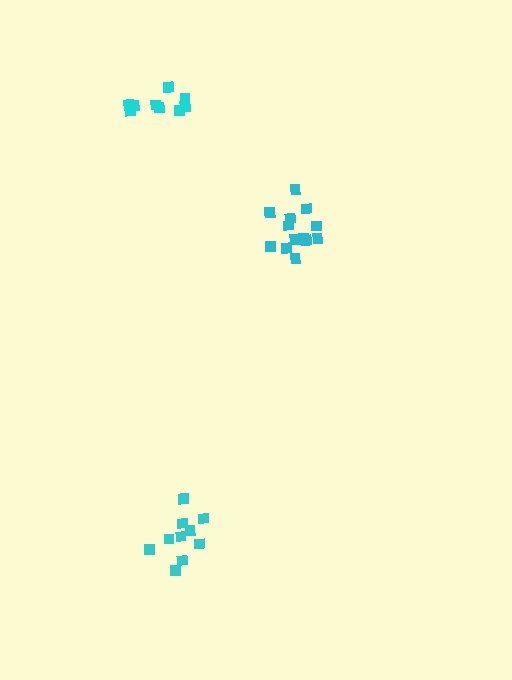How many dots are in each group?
Group 1: 10 dots, Group 2: 13 dots, Group 3: 9 dots (32 total).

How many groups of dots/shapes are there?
There are 3 groups.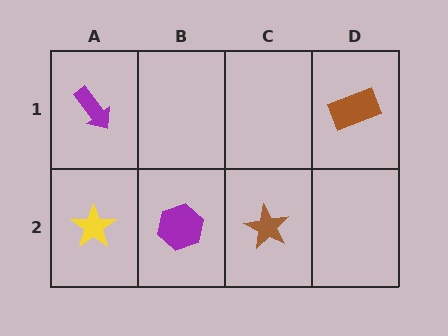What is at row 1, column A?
A purple arrow.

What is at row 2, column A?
A yellow star.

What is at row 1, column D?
A brown rectangle.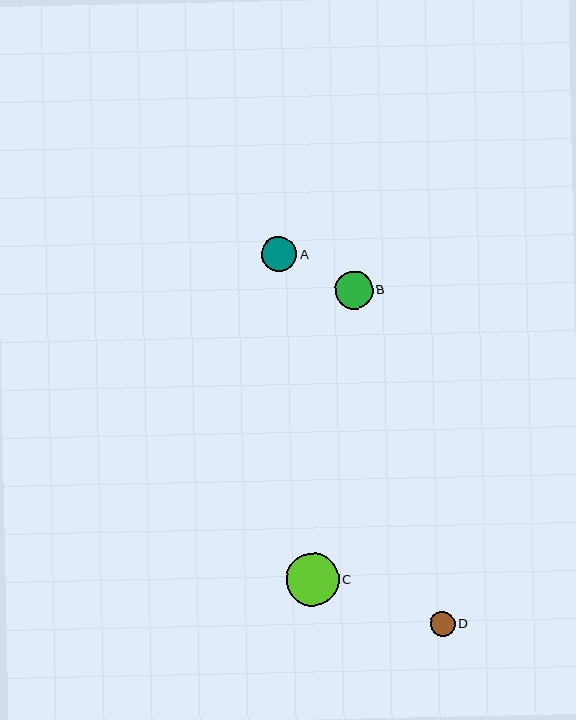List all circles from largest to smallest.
From largest to smallest: C, B, A, D.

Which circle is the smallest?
Circle D is the smallest with a size of approximately 25 pixels.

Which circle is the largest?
Circle C is the largest with a size of approximately 53 pixels.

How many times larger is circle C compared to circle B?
Circle C is approximately 1.4 times the size of circle B.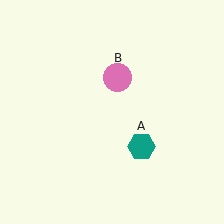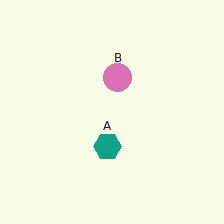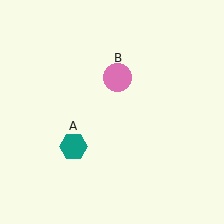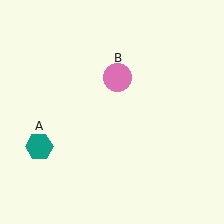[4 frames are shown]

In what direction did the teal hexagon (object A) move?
The teal hexagon (object A) moved left.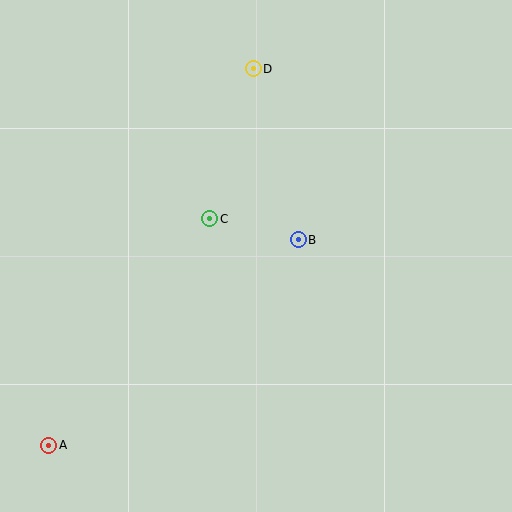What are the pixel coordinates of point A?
Point A is at (49, 445).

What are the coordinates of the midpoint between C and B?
The midpoint between C and B is at (254, 229).